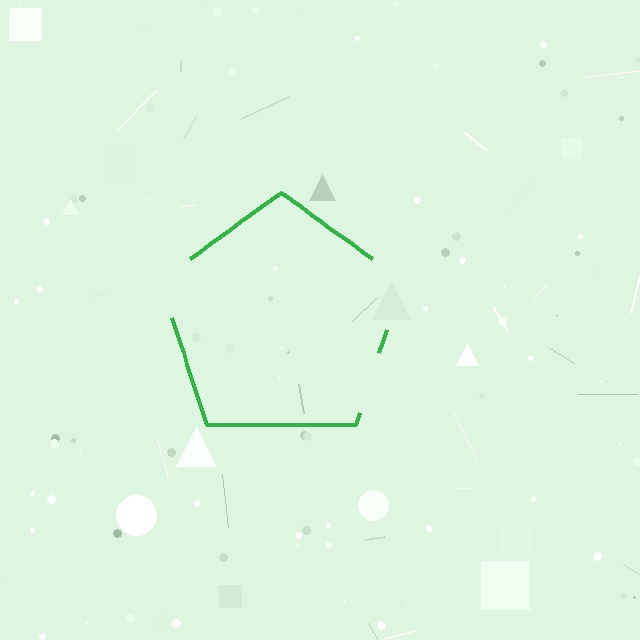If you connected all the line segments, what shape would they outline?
They would outline a pentagon.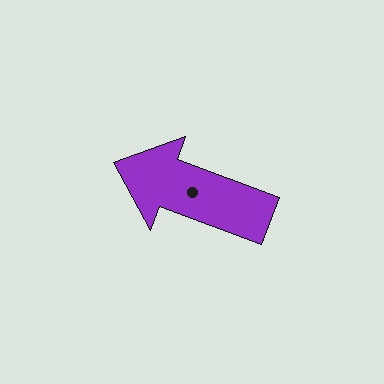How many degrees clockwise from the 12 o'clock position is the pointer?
Approximately 290 degrees.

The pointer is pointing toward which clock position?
Roughly 10 o'clock.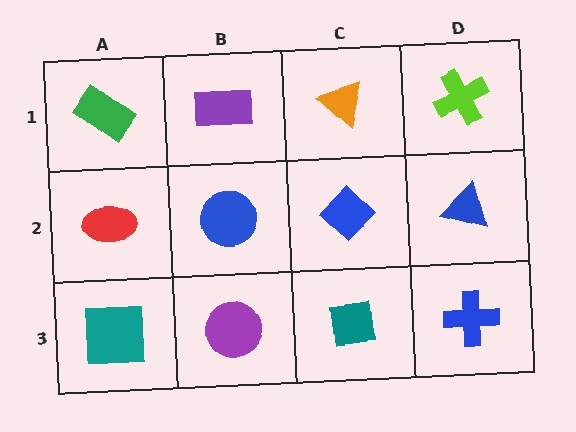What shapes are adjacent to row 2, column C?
An orange triangle (row 1, column C), a teal square (row 3, column C), a blue circle (row 2, column B), a blue triangle (row 2, column D).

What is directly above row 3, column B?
A blue circle.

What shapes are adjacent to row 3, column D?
A blue triangle (row 2, column D), a teal square (row 3, column C).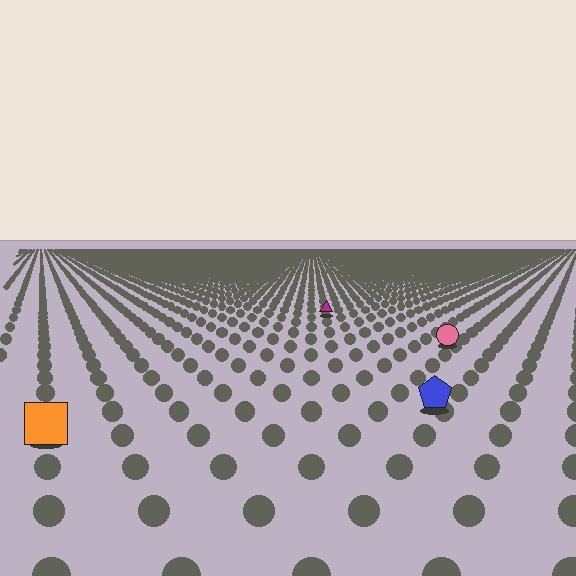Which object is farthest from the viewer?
The magenta triangle is farthest from the viewer. It appears smaller and the ground texture around it is denser.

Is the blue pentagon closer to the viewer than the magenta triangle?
Yes. The blue pentagon is closer — you can tell from the texture gradient: the ground texture is coarser near it.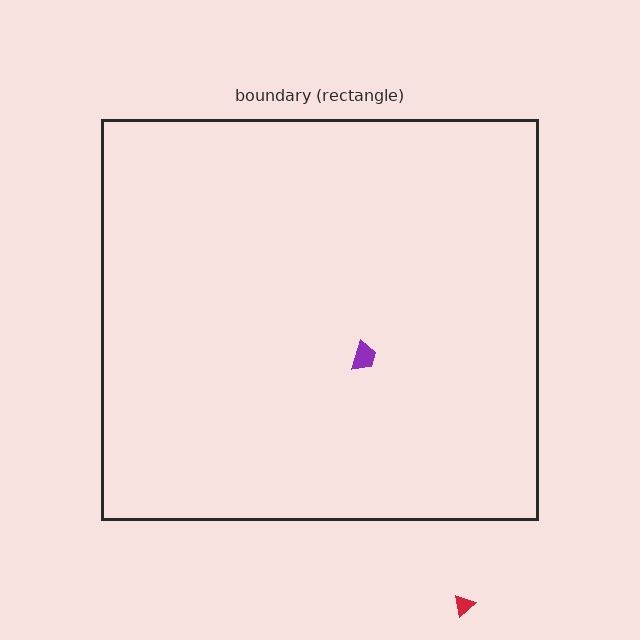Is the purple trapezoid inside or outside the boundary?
Inside.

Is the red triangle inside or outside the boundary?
Outside.